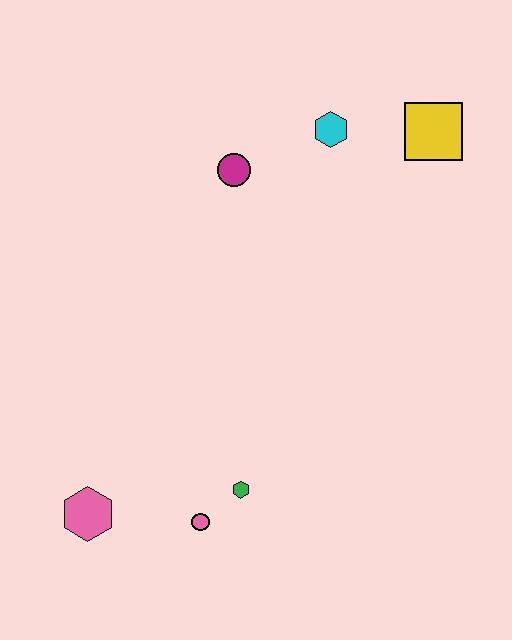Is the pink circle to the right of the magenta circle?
No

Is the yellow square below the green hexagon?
No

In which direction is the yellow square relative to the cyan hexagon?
The yellow square is to the right of the cyan hexagon.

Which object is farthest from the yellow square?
The pink hexagon is farthest from the yellow square.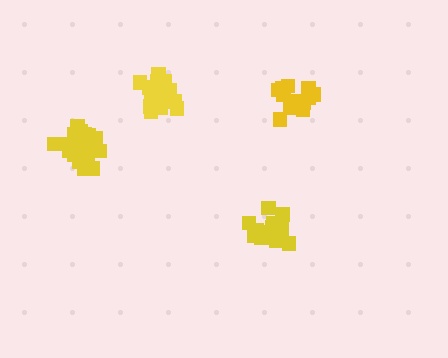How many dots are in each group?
Group 1: 18 dots, Group 2: 15 dots, Group 3: 21 dots, Group 4: 18 dots (72 total).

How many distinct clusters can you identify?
There are 4 distinct clusters.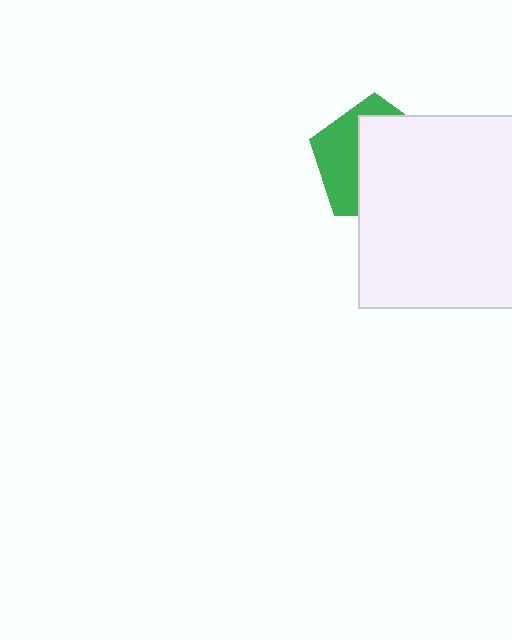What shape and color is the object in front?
The object in front is a white square.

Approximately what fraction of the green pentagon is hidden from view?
Roughly 62% of the green pentagon is hidden behind the white square.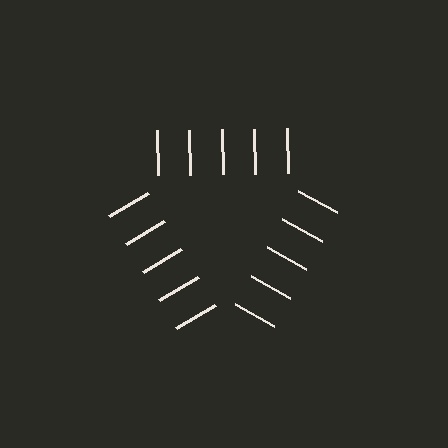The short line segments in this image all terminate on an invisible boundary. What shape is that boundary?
An illusory triangle — the line segments terminate on its edges but no continuous stroke is drawn.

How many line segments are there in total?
15 — 5 along each of the 3 edges.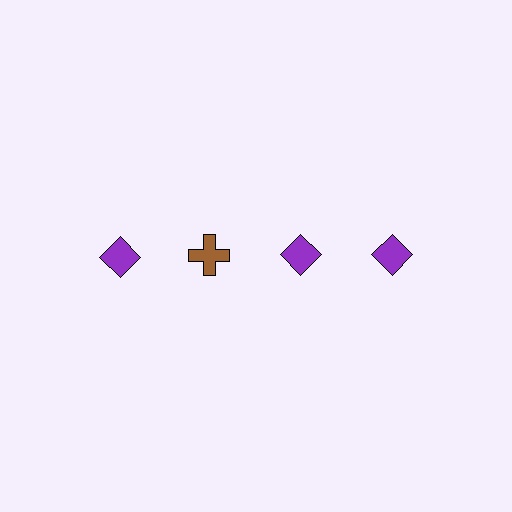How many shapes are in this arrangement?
There are 4 shapes arranged in a grid pattern.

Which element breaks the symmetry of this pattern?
The brown cross in the top row, second from left column breaks the symmetry. All other shapes are purple diamonds.